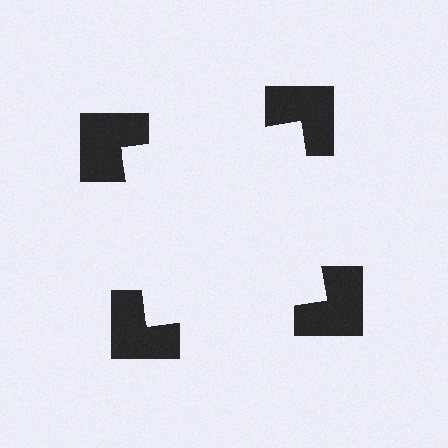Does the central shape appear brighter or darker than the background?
It typically appears slightly brighter than the background, even though no actual brightness change is drawn.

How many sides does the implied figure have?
4 sides.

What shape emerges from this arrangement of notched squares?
An illusory square — its edges are inferred from the aligned wedge cuts in the notched squares, not physically drawn.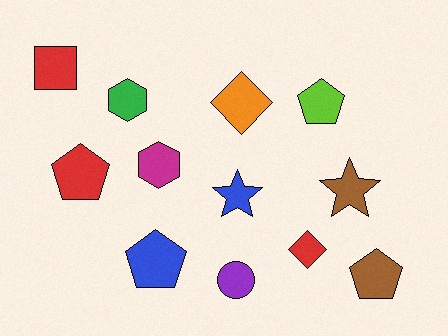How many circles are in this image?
There is 1 circle.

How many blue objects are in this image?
There are 2 blue objects.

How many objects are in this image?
There are 12 objects.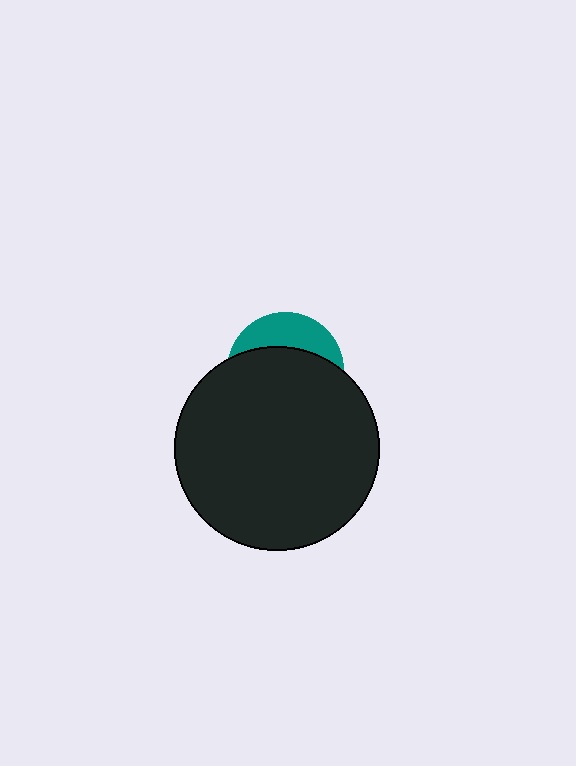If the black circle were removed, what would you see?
You would see the complete teal circle.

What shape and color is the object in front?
The object in front is a black circle.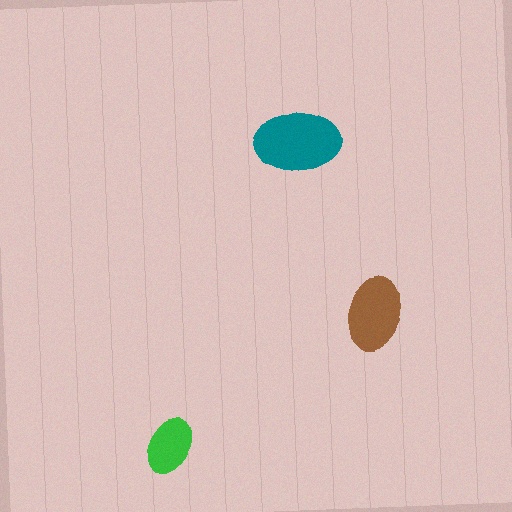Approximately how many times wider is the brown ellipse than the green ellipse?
About 1.5 times wider.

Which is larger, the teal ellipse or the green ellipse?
The teal one.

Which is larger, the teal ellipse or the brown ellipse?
The teal one.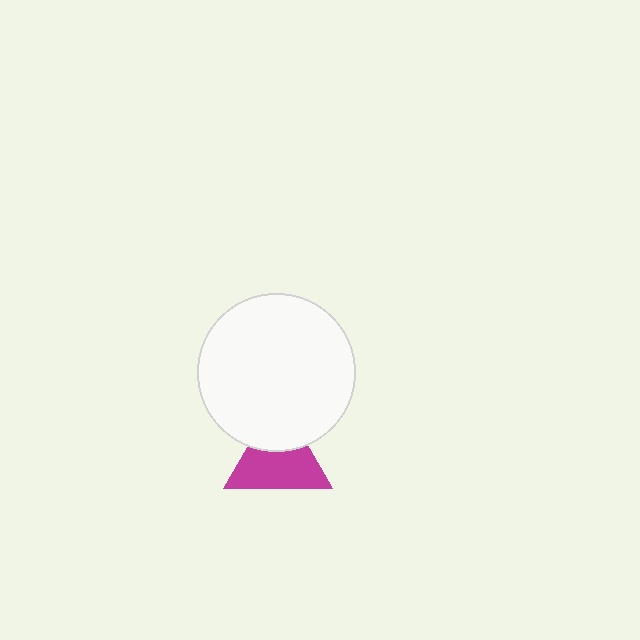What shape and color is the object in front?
The object in front is a white circle.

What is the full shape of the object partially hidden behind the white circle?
The partially hidden object is a magenta triangle.